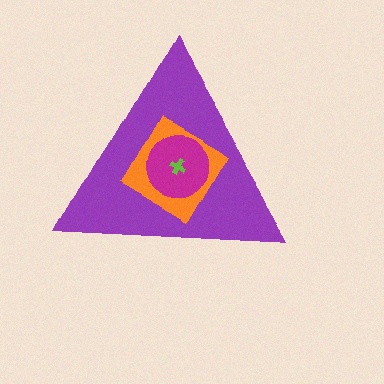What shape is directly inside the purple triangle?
The orange diamond.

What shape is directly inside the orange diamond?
The magenta circle.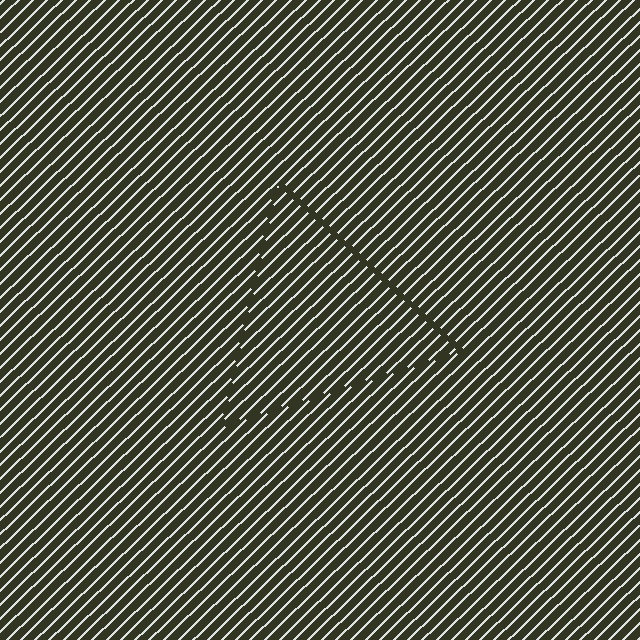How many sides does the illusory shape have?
3 sides — the line-ends trace a triangle.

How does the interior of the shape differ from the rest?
The interior of the shape contains the same grating, shifted by half a period — the contour is defined by the phase discontinuity where line-ends from the inner and outer gratings abut.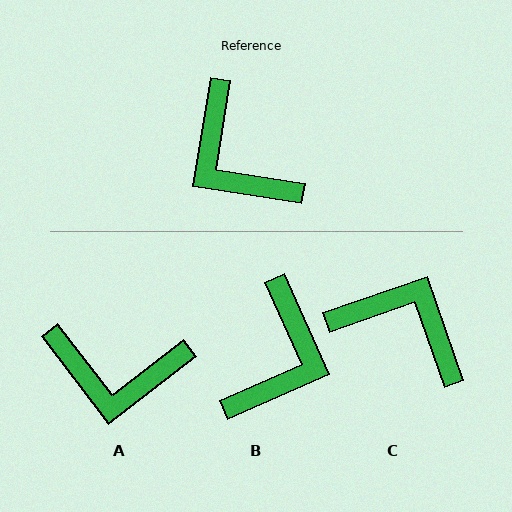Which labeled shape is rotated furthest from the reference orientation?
C, about 152 degrees away.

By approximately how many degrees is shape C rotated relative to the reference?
Approximately 152 degrees clockwise.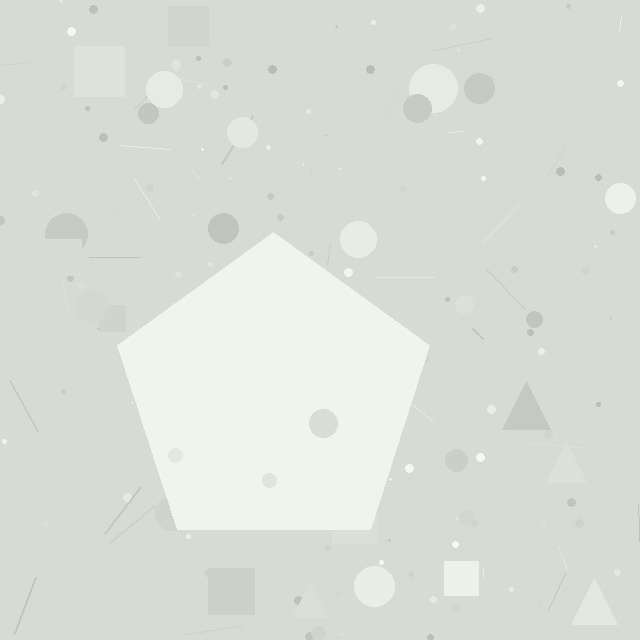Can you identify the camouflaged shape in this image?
The camouflaged shape is a pentagon.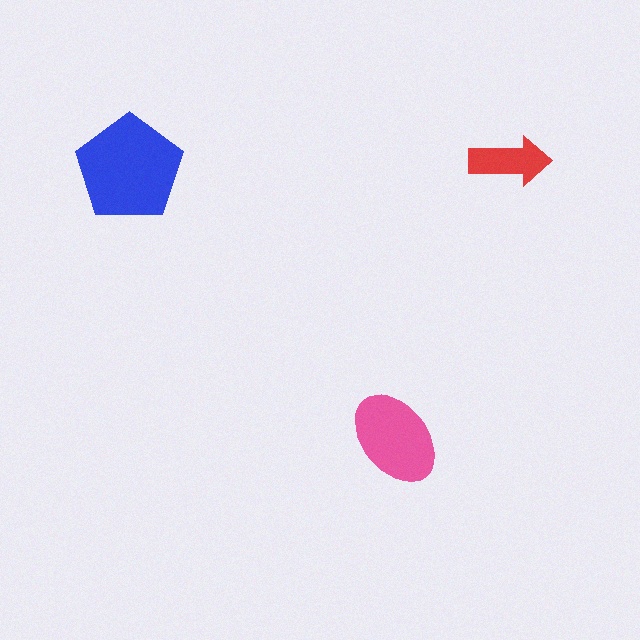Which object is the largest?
The blue pentagon.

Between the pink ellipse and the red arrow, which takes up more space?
The pink ellipse.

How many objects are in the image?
There are 3 objects in the image.